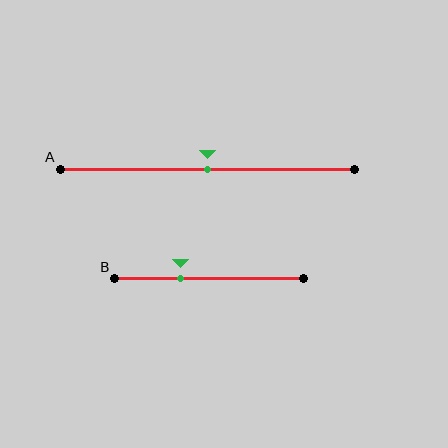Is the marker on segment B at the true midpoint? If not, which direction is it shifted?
No, the marker on segment B is shifted to the left by about 15% of the segment length.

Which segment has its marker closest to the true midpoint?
Segment A has its marker closest to the true midpoint.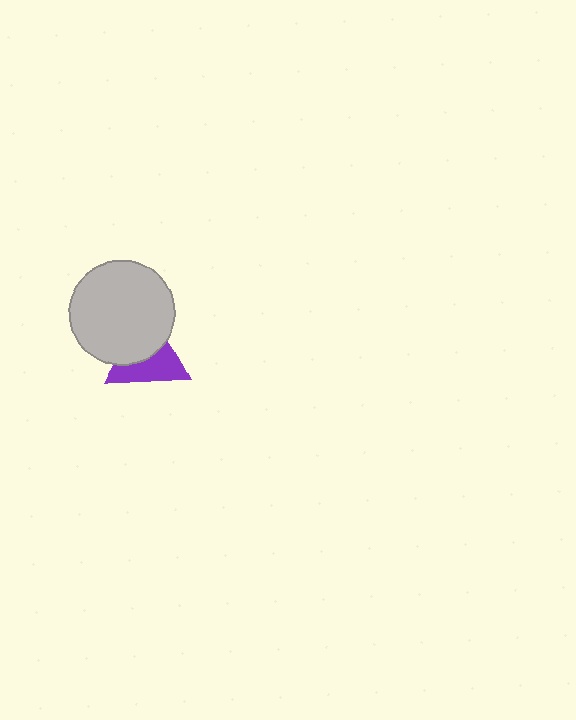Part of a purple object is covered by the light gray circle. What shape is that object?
It is a triangle.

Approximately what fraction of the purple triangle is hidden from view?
Roughly 47% of the purple triangle is hidden behind the light gray circle.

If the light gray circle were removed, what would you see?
You would see the complete purple triangle.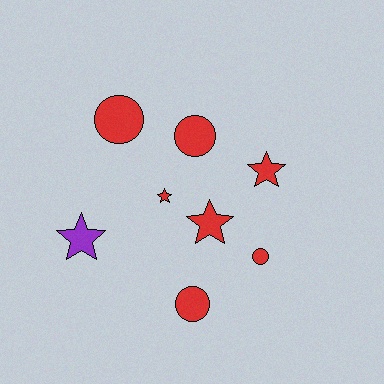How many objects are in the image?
There are 8 objects.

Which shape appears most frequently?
Star, with 4 objects.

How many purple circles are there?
There are no purple circles.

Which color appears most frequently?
Red, with 7 objects.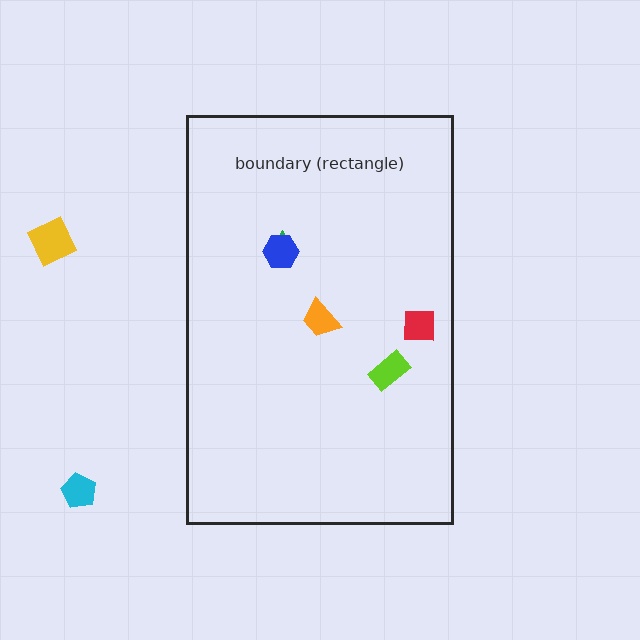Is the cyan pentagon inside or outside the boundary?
Outside.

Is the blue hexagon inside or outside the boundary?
Inside.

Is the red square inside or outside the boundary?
Inside.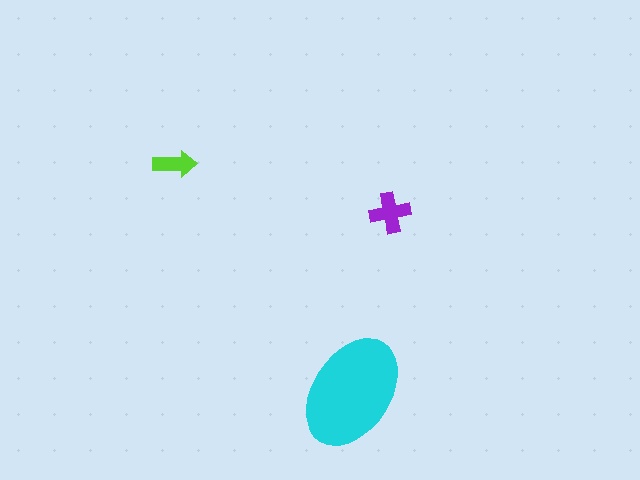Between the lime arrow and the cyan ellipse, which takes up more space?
The cyan ellipse.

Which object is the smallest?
The lime arrow.